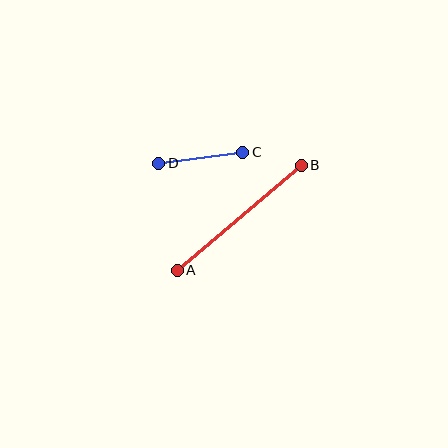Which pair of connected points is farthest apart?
Points A and B are farthest apart.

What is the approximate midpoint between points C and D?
The midpoint is at approximately (201, 158) pixels.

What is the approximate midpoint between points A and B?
The midpoint is at approximately (239, 218) pixels.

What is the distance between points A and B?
The distance is approximately 162 pixels.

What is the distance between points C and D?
The distance is approximately 85 pixels.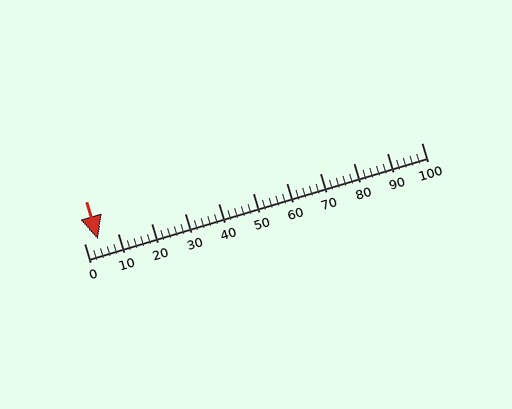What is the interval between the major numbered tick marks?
The major tick marks are spaced 10 units apart.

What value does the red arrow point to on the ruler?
The red arrow points to approximately 4.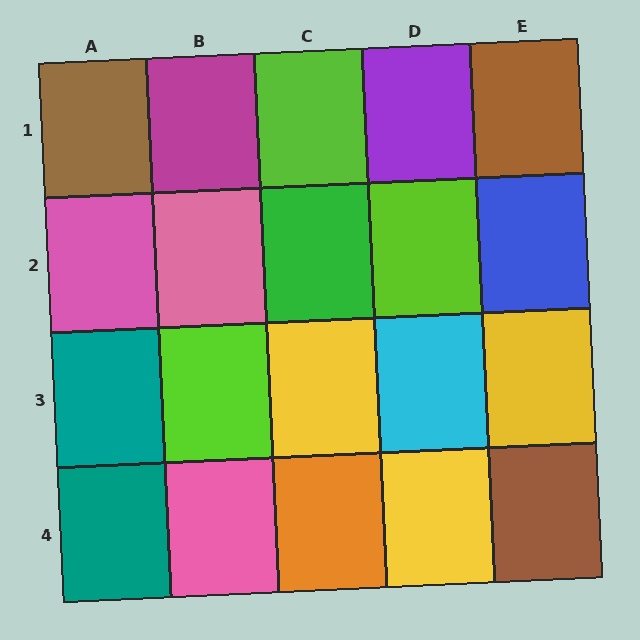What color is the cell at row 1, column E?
Brown.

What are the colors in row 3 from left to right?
Teal, lime, yellow, cyan, yellow.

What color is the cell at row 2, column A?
Pink.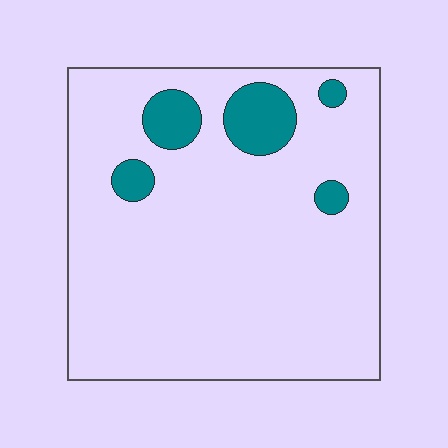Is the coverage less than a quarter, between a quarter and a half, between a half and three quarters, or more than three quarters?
Less than a quarter.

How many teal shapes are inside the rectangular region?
5.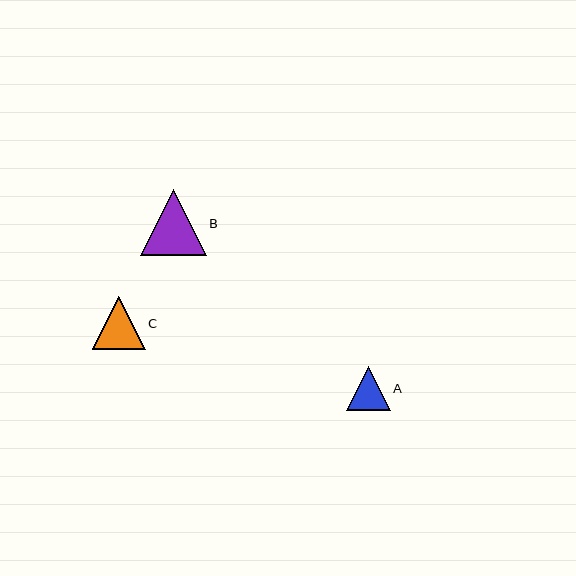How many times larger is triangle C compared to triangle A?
Triangle C is approximately 1.2 times the size of triangle A.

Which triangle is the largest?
Triangle B is the largest with a size of approximately 66 pixels.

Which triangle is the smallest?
Triangle A is the smallest with a size of approximately 44 pixels.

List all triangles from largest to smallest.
From largest to smallest: B, C, A.